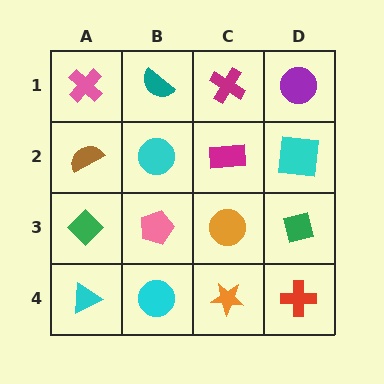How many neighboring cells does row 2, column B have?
4.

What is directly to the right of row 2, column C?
A cyan square.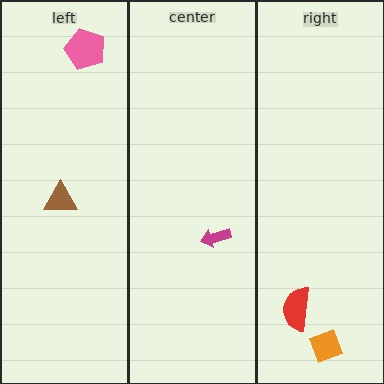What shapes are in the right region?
The orange diamond, the red semicircle.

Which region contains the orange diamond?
The right region.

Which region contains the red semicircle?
The right region.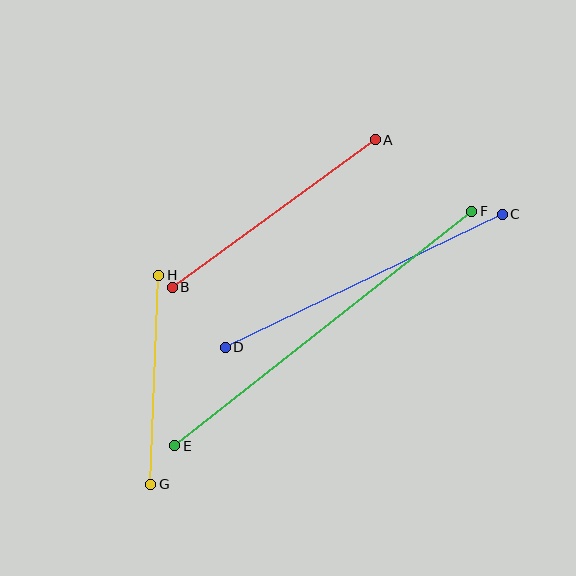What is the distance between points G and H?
The distance is approximately 209 pixels.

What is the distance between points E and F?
The distance is approximately 379 pixels.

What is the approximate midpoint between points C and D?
The midpoint is at approximately (364, 281) pixels.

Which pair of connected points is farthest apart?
Points E and F are farthest apart.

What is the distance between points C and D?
The distance is approximately 307 pixels.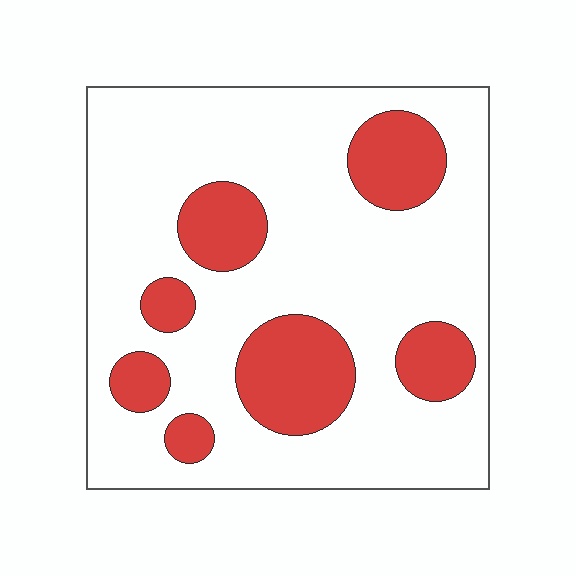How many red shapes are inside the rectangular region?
7.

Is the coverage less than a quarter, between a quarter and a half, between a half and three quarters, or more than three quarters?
Less than a quarter.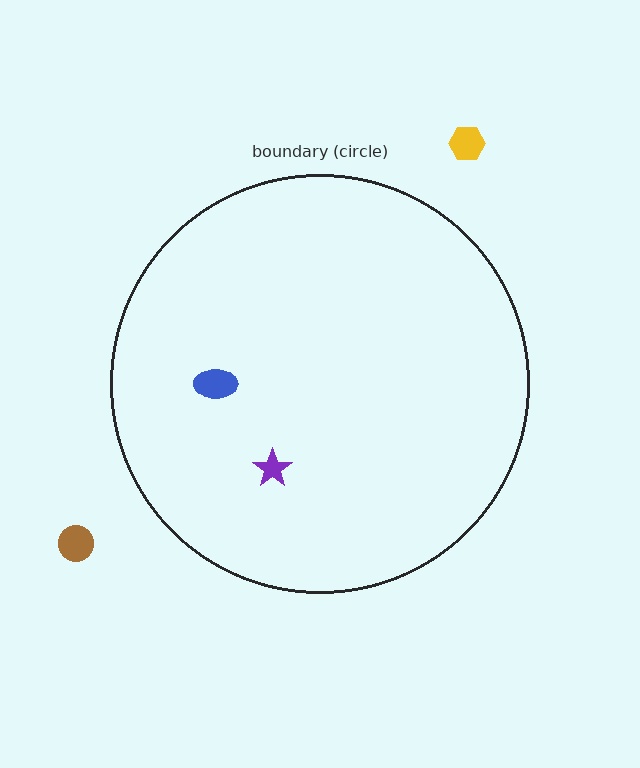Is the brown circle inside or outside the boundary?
Outside.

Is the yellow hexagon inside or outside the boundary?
Outside.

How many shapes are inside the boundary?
2 inside, 2 outside.